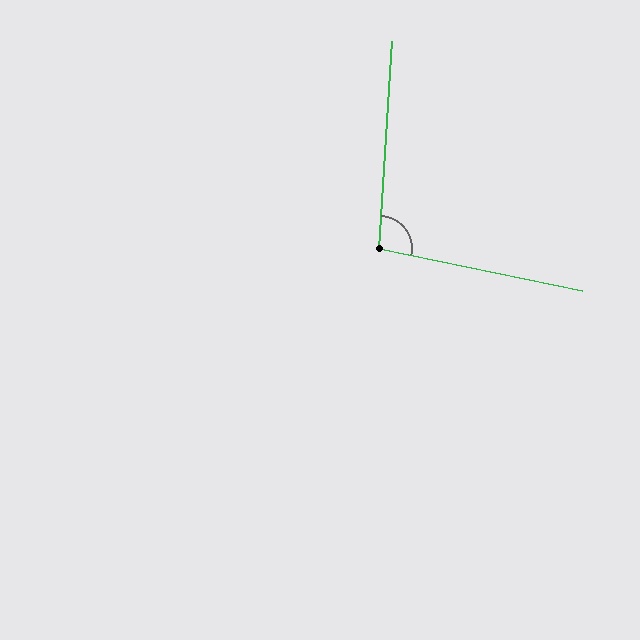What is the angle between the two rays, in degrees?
Approximately 98 degrees.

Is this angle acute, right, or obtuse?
It is obtuse.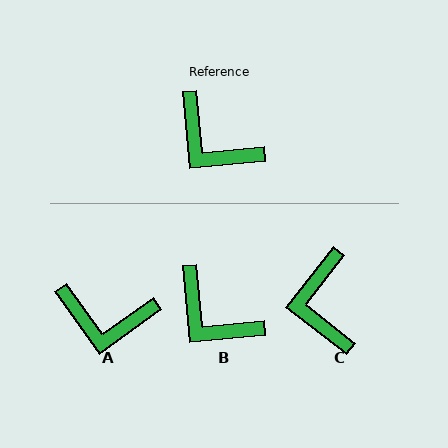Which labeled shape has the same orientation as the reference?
B.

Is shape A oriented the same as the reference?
No, it is off by about 30 degrees.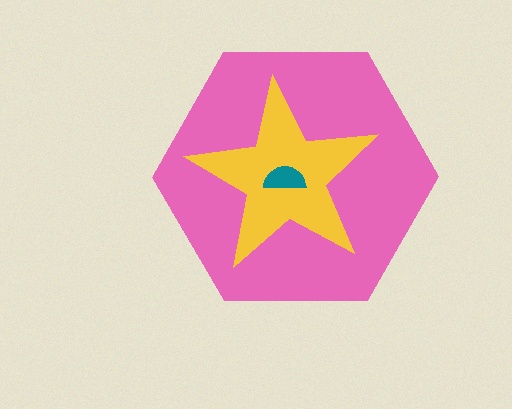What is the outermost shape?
The pink hexagon.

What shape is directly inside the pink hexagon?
The yellow star.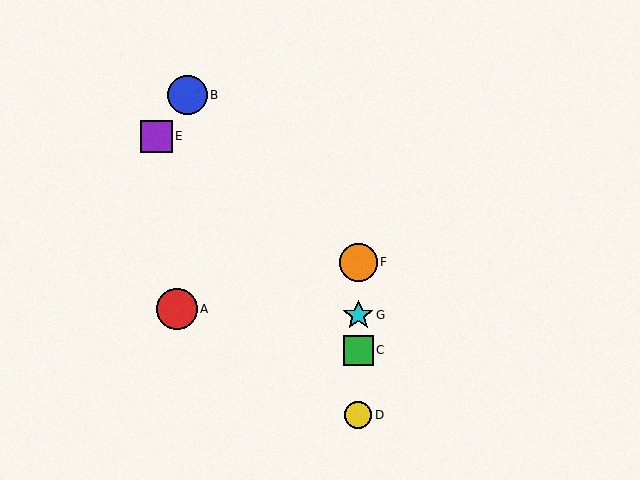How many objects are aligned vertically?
4 objects (C, D, F, G) are aligned vertically.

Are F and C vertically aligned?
Yes, both are at x≈358.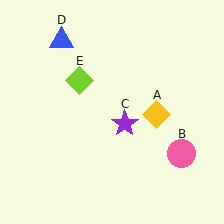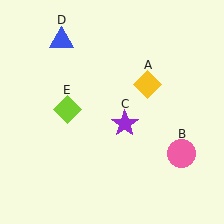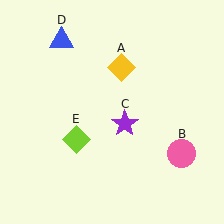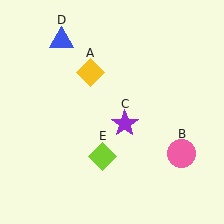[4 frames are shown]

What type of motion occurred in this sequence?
The yellow diamond (object A), lime diamond (object E) rotated counterclockwise around the center of the scene.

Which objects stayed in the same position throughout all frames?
Pink circle (object B) and purple star (object C) and blue triangle (object D) remained stationary.